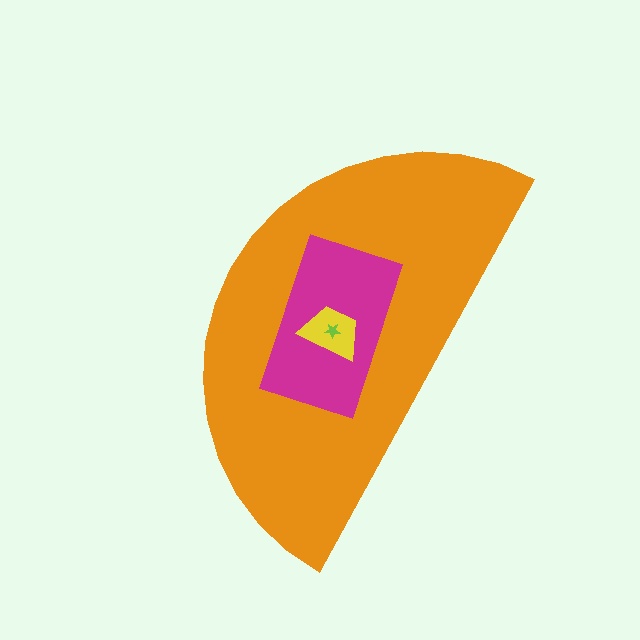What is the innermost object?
The lime star.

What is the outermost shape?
The orange semicircle.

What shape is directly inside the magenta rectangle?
The yellow trapezoid.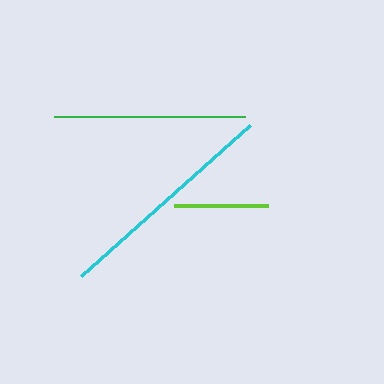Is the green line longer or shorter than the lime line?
The green line is longer than the lime line.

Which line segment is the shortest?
The lime line is the shortest at approximately 94 pixels.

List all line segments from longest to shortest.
From longest to shortest: cyan, green, lime.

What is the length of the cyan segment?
The cyan segment is approximately 227 pixels long.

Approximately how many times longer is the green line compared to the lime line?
The green line is approximately 2.0 times the length of the lime line.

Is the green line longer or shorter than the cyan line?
The cyan line is longer than the green line.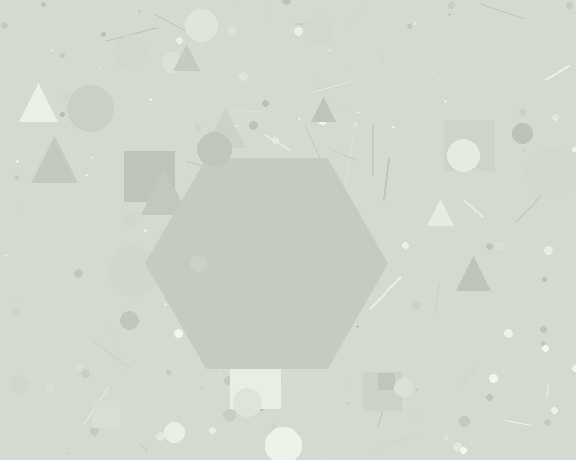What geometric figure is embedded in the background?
A hexagon is embedded in the background.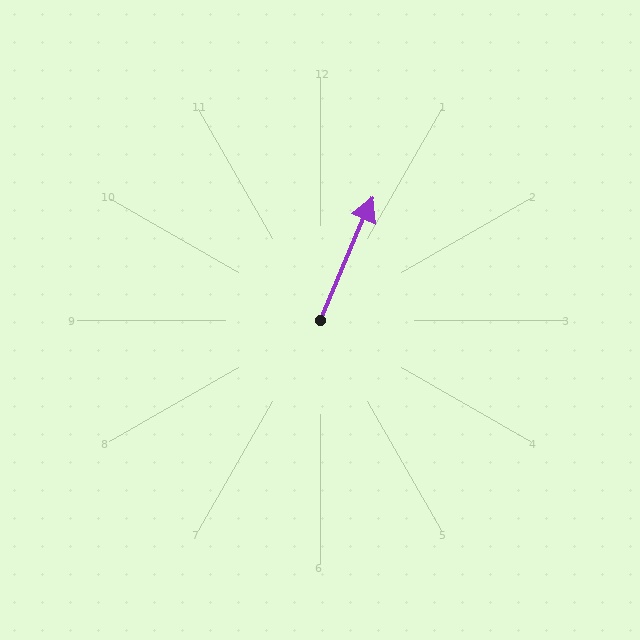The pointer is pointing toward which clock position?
Roughly 1 o'clock.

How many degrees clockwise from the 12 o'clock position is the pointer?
Approximately 23 degrees.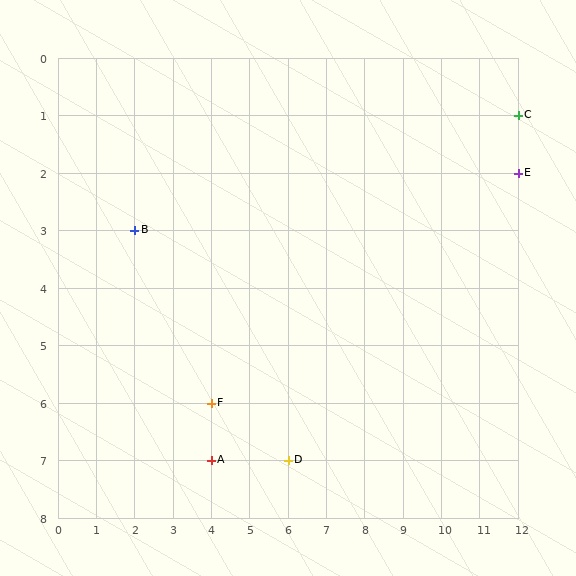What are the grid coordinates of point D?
Point D is at grid coordinates (6, 7).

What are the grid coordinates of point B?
Point B is at grid coordinates (2, 3).